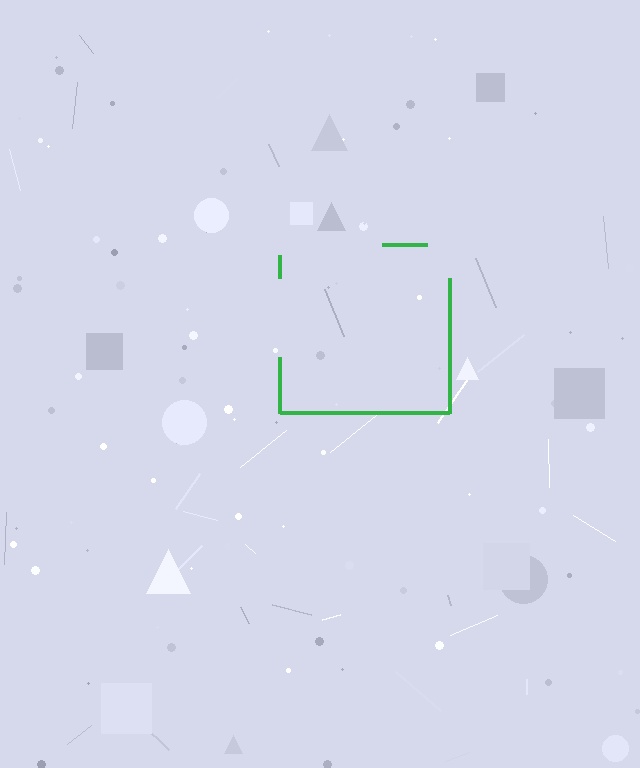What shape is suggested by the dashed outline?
The dashed outline suggests a square.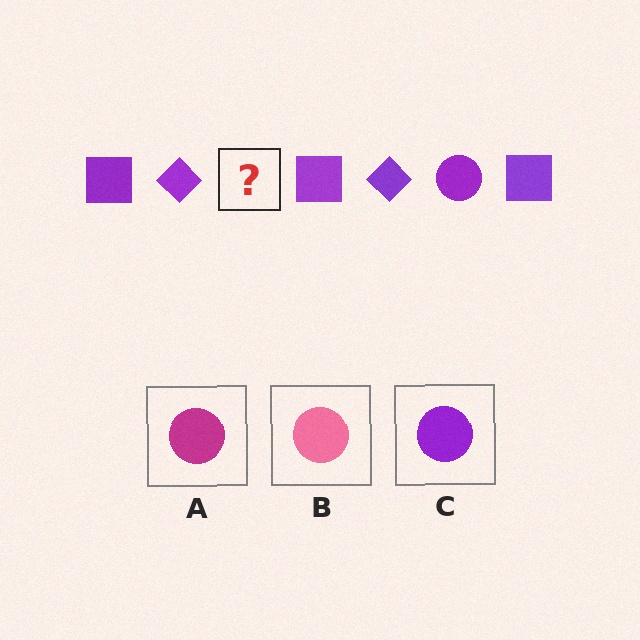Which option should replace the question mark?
Option C.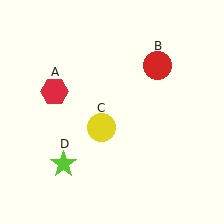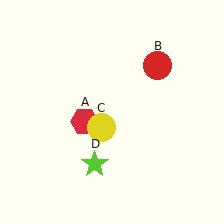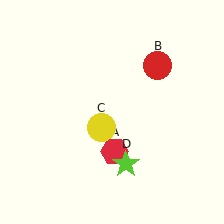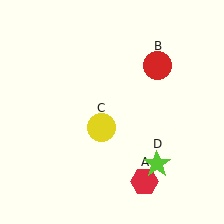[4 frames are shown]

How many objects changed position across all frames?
2 objects changed position: red hexagon (object A), lime star (object D).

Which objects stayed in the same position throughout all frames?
Red circle (object B) and yellow circle (object C) remained stationary.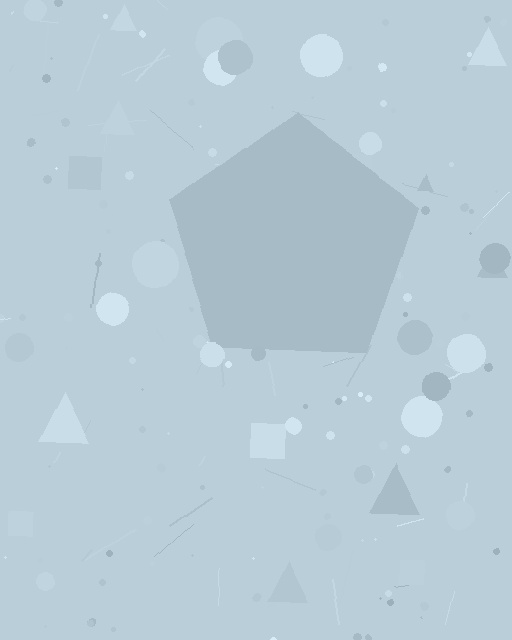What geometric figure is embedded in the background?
A pentagon is embedded in the background.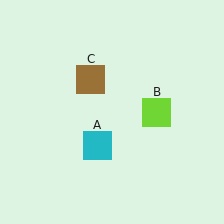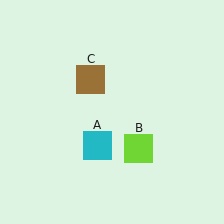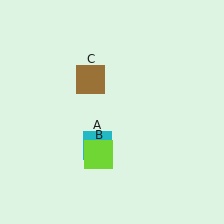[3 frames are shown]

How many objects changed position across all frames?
1 object changed position: lime square (object B).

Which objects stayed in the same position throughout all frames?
Cyan square (object A) and brown square (object C) remained stationary.